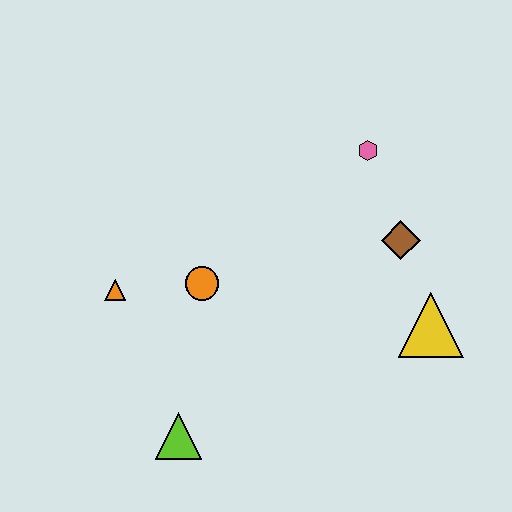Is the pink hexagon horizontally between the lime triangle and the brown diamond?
Yes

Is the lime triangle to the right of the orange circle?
No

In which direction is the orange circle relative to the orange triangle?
The orange circle is to the right of the orange triangle.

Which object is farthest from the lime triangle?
The pink hexagon is farthest from the lime triangle.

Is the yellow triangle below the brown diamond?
Yes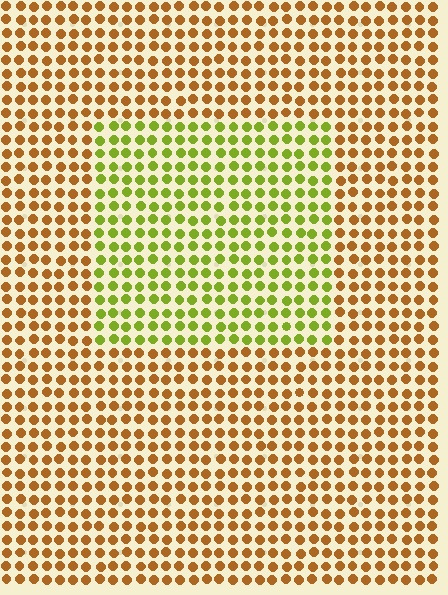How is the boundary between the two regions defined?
The boundary is defined purely by a slight shift in hue (about 51 degrees). Spacing, size, and orientation are identical on both sides.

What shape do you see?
I see a rectangle.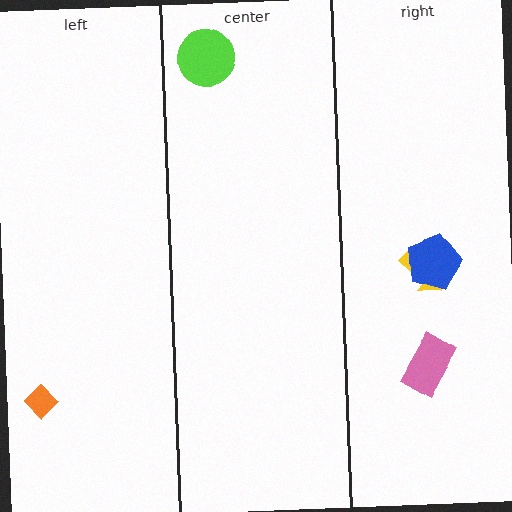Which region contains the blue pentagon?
The right region.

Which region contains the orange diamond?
The left region.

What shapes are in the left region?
The orange diamond.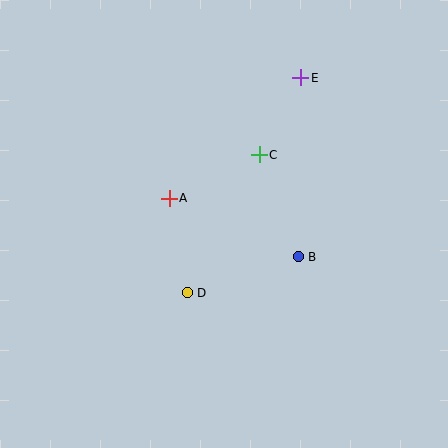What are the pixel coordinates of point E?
Point E is at (301, 78).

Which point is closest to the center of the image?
Point A at (169, 198) is closest to the center.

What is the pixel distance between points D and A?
The distance between D and A is 96 pixels.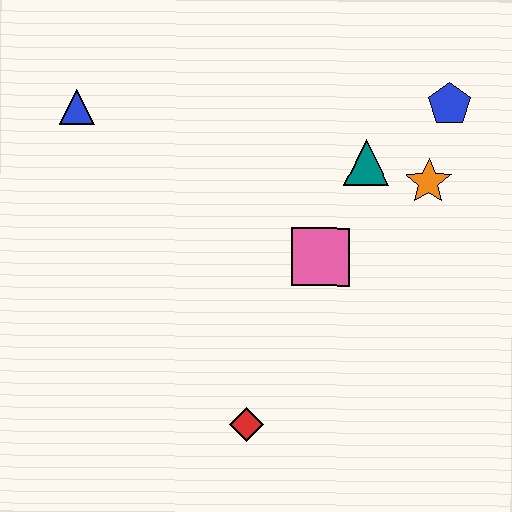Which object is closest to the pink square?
The teal triangle is closest to the pink square.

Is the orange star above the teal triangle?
No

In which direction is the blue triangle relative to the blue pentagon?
The blue triangle is to the left of the blue pentagon.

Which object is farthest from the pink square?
The blue triangle is farthest from the pink square.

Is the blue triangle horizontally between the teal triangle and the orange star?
No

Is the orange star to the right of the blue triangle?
Yes